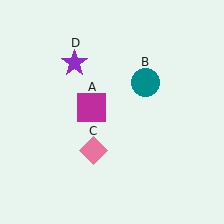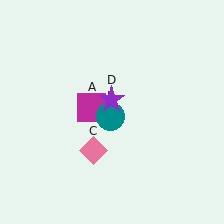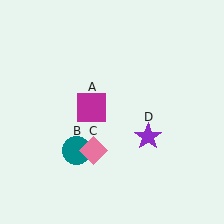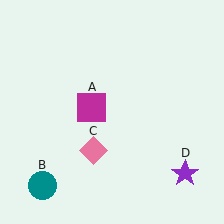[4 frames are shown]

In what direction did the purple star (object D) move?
The purple star (object D) moved down and to the right.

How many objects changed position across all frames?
2 objects changed position: teal circle (object B), purple star (object D).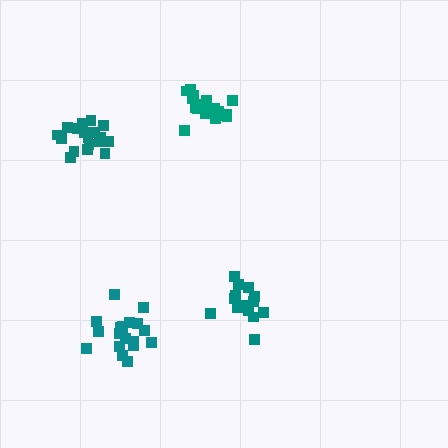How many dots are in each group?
Group 1: 19 dots, Group 2: 16 dots, Group 3: 18 dots, Group 4: 18 dots (71 total).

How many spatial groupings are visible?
There are 4 spatial groupings.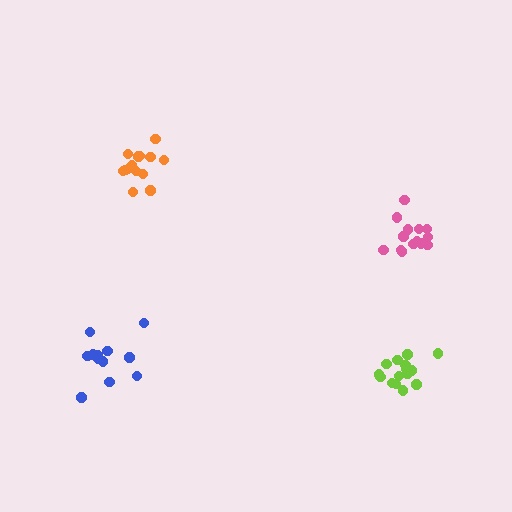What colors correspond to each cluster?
The clusters are colored: pink, orange, lime, blue.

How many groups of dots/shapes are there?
There are 4 groups.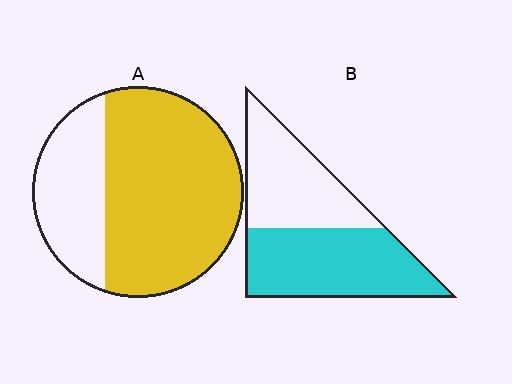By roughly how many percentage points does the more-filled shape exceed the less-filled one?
By roughly 15 percentage points (A over B).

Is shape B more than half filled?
Yes.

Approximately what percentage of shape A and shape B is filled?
A is approximately 70% and B is approximately 55%.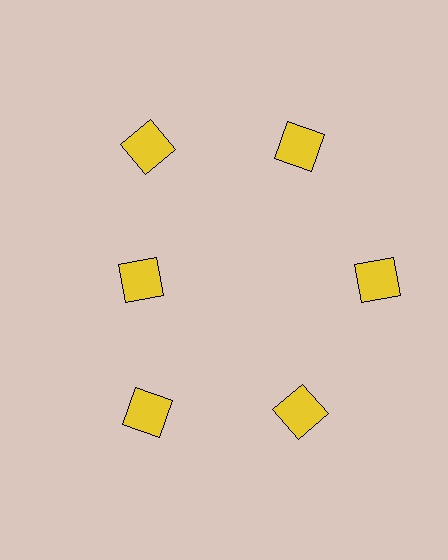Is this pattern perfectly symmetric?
No. The 6 yellow squares are arranged in a ring, but one element near the 9 o'clock position is pulled inward toward the center, breaking the 6-fold rotational symmetry.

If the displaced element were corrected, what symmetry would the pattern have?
It would have 6-fold rotational symmetry — the pattern would map onto itself every 60 degrees.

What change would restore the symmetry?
The symmetry would be restored by moving it outward, back onto the ring so that all 6 squares sit at equal angles and equal distance from the center.